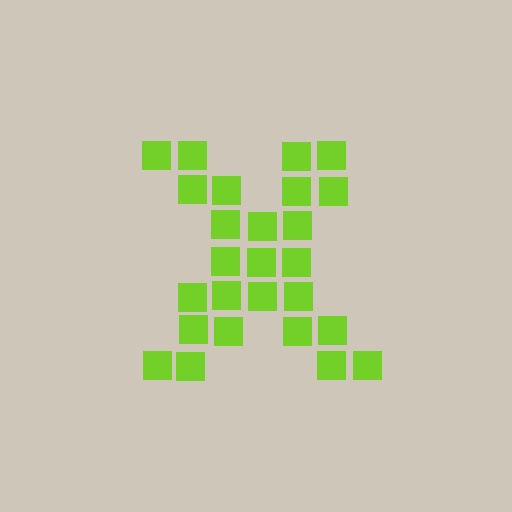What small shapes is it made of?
It is made of small squares.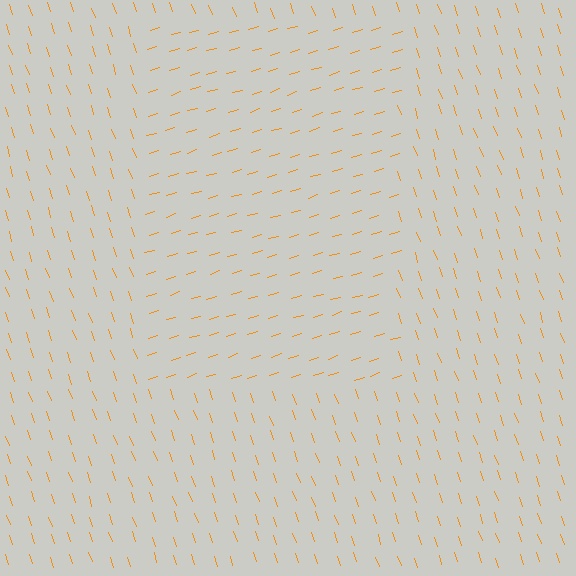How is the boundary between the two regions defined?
The boundary is defined purely by a change in line orientation (approximately 88 degrees difference). All lines are the same color and thickness.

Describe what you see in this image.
The image is filled with small orange line segments. A rectangle region in the image has lines oriented differently from the surrounding lines, creating a visible texture boundary.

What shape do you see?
I see a rectangle.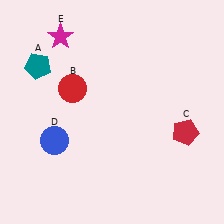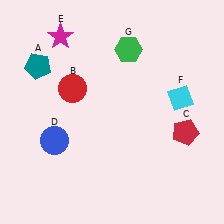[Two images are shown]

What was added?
A cyan diamond (F), a green hexagon (G) were added in Image 2.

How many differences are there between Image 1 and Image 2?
There are 2 differences between the two images.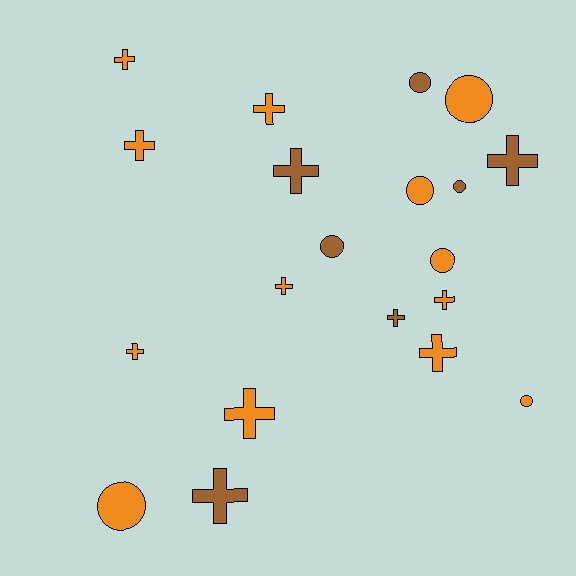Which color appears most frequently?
Orange, with 13 objects.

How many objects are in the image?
There are 20 objects.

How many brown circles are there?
There are 3 brown circles.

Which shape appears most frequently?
Cross, with 12 objects.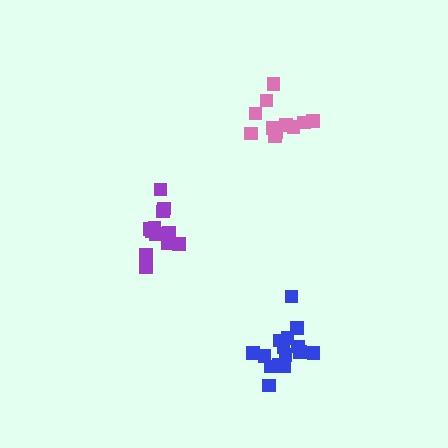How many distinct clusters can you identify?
There are 3 distinct clusters.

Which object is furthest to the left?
The purple cluster is leftmost.